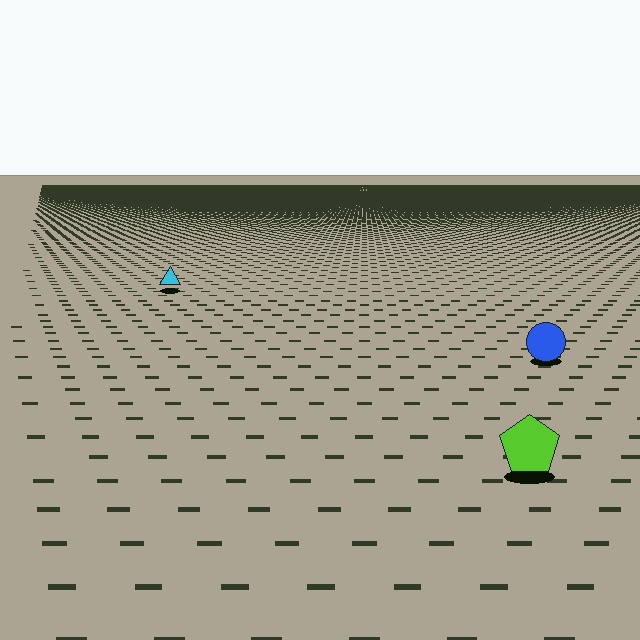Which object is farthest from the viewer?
The cyan triangle is farthest from the viewer. It appears smaller and the ground texture around it is denser.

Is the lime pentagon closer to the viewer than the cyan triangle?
Yes. The lime pentagon is closer — you can tell from the texture gradient: the ground texture is coarser near it.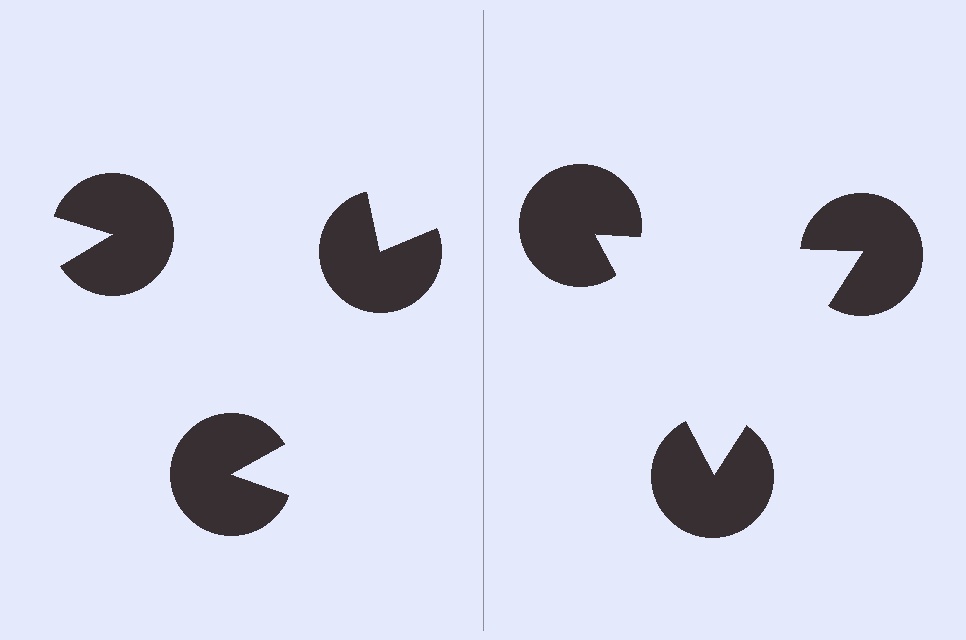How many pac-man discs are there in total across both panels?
6 — 3 on each side.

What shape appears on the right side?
An illusory triangle.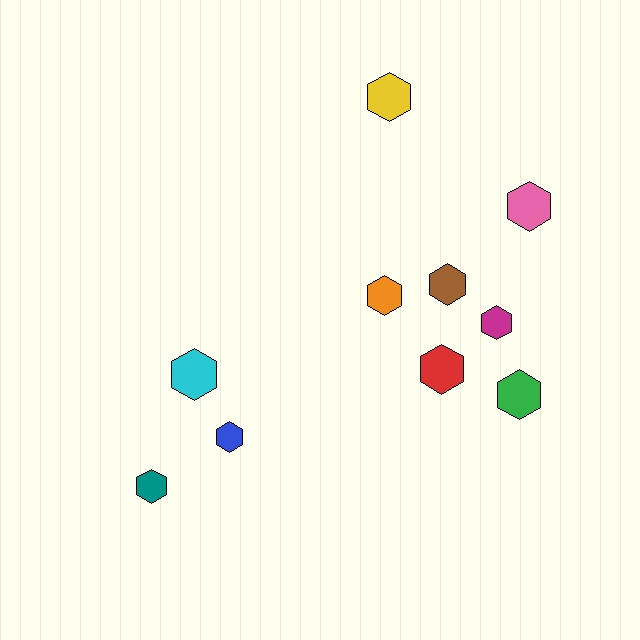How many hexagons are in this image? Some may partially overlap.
There are 10 hexagons.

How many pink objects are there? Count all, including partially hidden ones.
There is 1 pink object.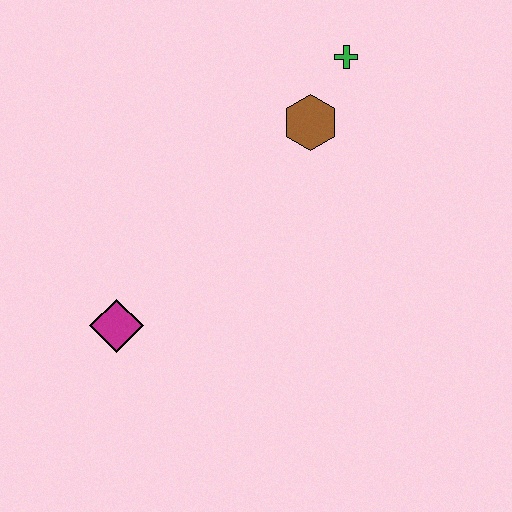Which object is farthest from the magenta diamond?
The green cross is farthest from the magenta diamond.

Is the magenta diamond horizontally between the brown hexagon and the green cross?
No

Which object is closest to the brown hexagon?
The green cross is closest to the brown hexagon.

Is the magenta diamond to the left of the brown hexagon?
Yes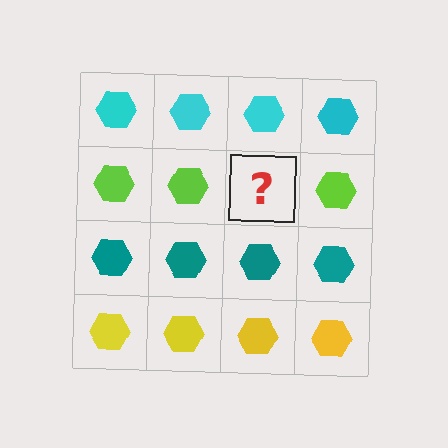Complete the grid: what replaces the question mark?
The question mark should be replaced with a lime hexagon.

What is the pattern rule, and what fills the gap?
The rule is that each row has a consistent color. The gap should be filled with a lime hexagon.